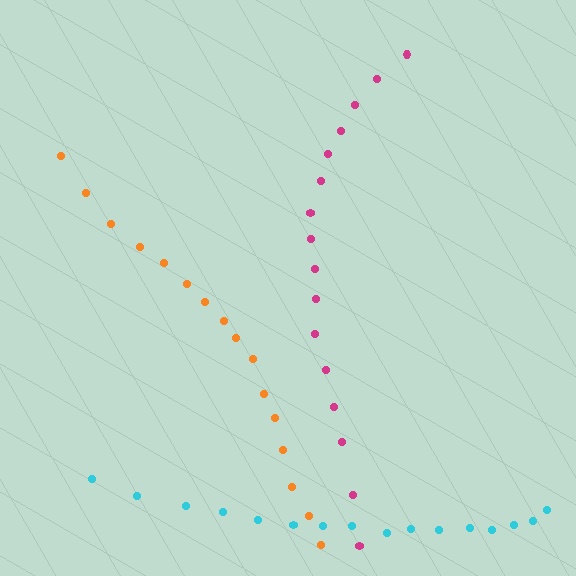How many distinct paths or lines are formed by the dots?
There are 3 distinct paths.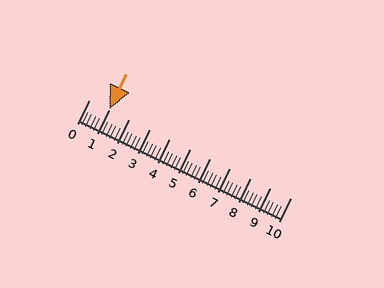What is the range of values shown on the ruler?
The ruler shows values from 0 to 10.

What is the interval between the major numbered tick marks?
The major tick marks are spaced 1 units apart.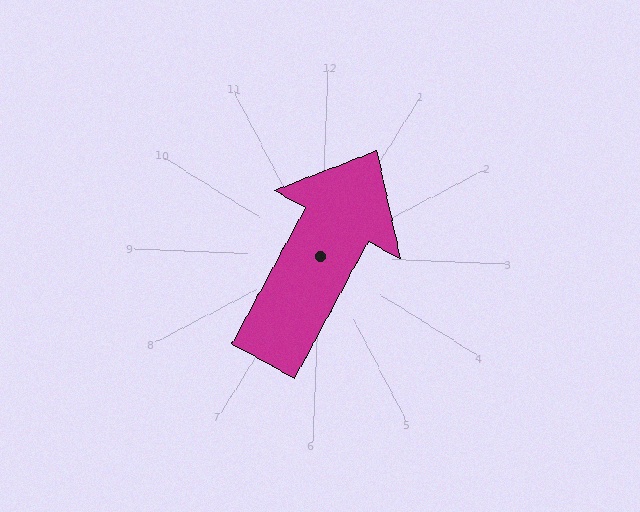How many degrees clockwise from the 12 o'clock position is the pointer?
Approximately 26 degrees.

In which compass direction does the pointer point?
Northeast.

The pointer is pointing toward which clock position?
Roughly 1 o'clock.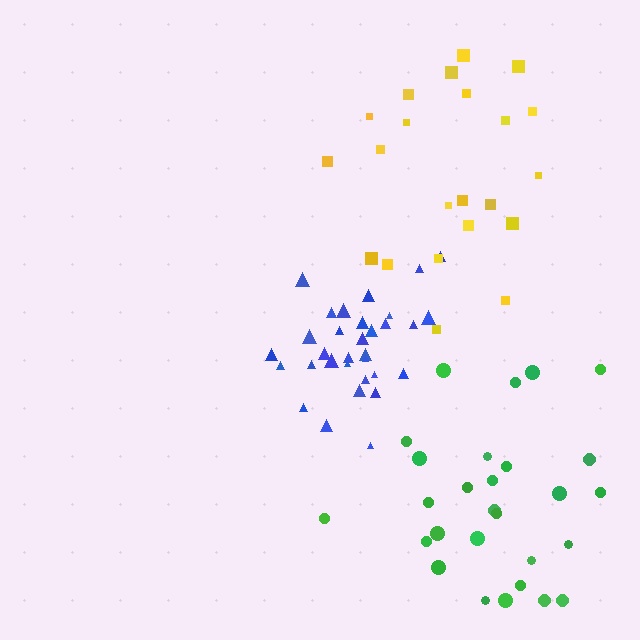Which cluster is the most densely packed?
Blue.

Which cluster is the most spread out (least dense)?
Yellow.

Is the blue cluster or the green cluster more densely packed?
Blue.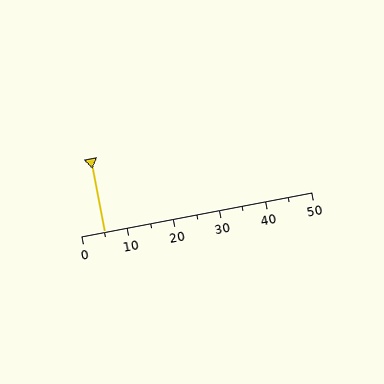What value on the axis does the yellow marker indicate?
The marker indicates approximately 5.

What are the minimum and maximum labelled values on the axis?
The axis runs from 0 to 50.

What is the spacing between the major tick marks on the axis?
The major ticks are spaced 10 apart.